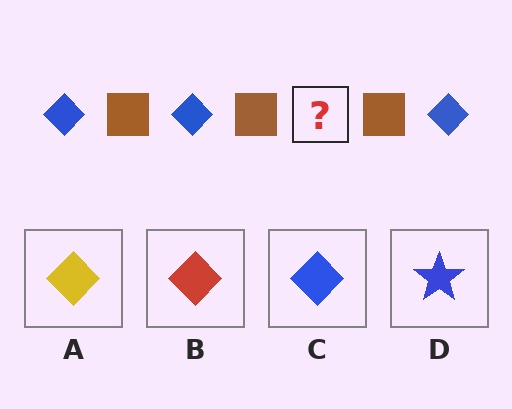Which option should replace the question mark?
Option C.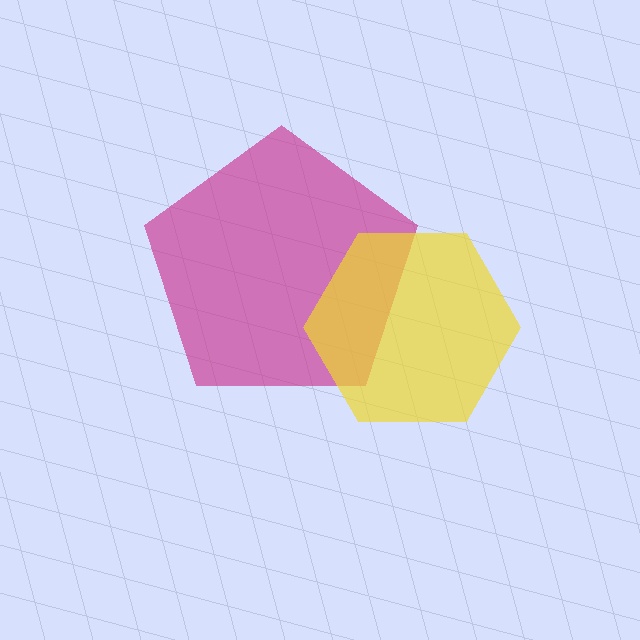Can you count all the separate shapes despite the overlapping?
Yes, there are 2 separate shapes.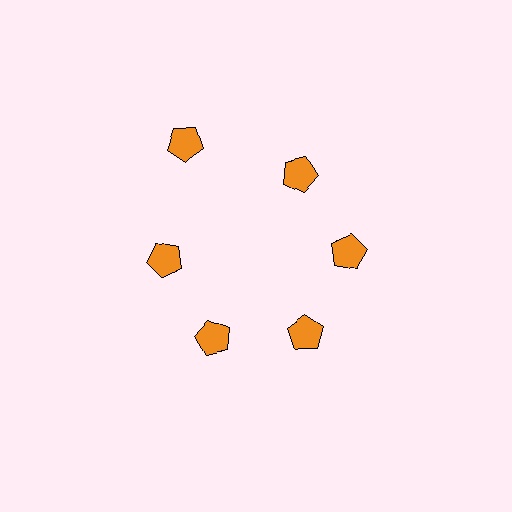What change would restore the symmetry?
The symmetry would be restored by moving it inward, back onto the ring so that all 6 pentagons sit at equal angles and equal distance from the center.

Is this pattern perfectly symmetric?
No. The 6 orange pentagons are arranged in a ring, but one element near the 11 o'clock position is pushed outward from the center, breaking the 6-fold rotational symmetry.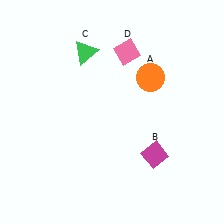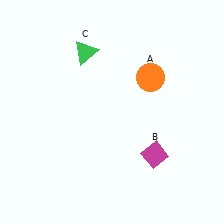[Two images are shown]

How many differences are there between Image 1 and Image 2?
There is 1 difference between the two images.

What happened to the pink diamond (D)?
The pink diamond (D) was removed in Image 2. It was in the top-right area of Image 1.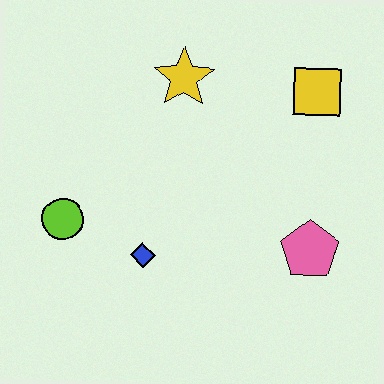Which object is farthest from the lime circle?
The yellow square is farthest from the lime circle.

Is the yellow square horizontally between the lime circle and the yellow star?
No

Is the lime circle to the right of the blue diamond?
No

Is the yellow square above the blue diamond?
Yes